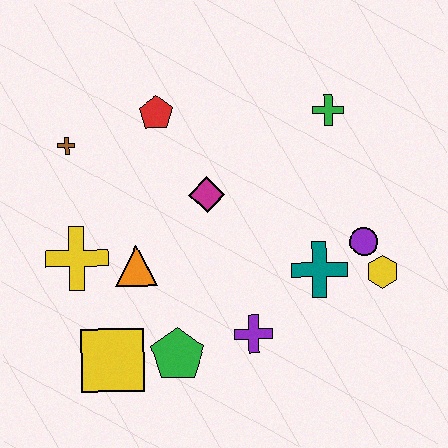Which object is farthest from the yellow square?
The green cross is farthest from the yellow square.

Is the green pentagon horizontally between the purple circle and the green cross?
No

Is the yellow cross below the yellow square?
No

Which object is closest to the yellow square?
The green pentagon is closest to the yellow square.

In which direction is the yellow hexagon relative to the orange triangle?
The yellow hexagon is to the right of the orange triangle.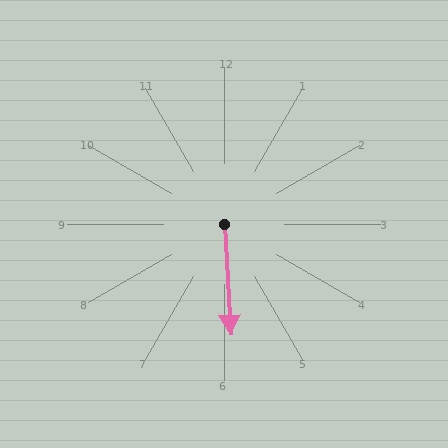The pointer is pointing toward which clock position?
Roughly 6 o'clock.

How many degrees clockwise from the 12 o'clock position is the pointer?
Approximately 176 degrees.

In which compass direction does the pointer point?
South.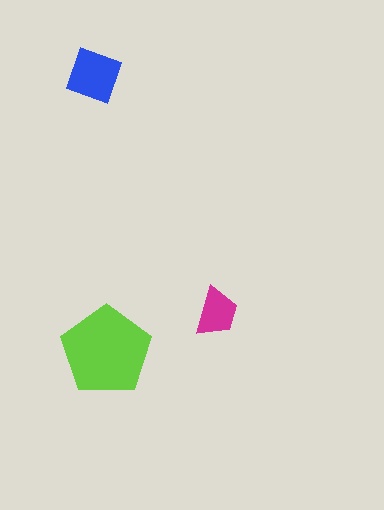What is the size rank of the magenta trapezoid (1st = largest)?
3rd.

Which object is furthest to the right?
The magenta trapezoid is rightmost.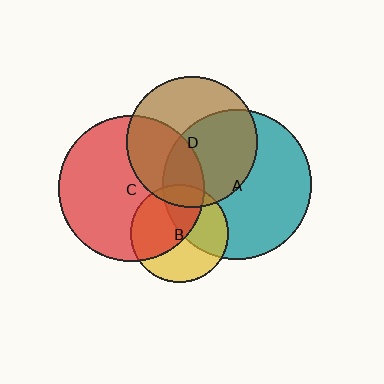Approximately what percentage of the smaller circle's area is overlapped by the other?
Approximately 50%.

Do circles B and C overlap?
Yes.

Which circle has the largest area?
Circle A (teal).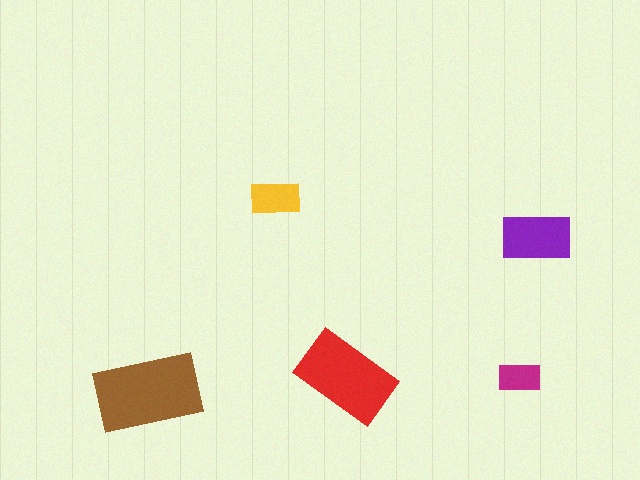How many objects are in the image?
There are 5 objects in the image.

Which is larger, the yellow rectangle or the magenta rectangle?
The yellow one.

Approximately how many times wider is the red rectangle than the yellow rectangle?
About 2 times wider.